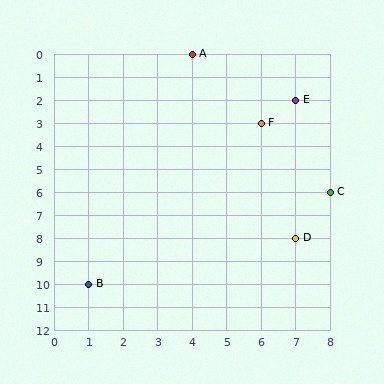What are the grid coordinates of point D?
Point D is at grid coordinates (7, 8).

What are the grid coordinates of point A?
Point A is at grid coordinates (4, 0).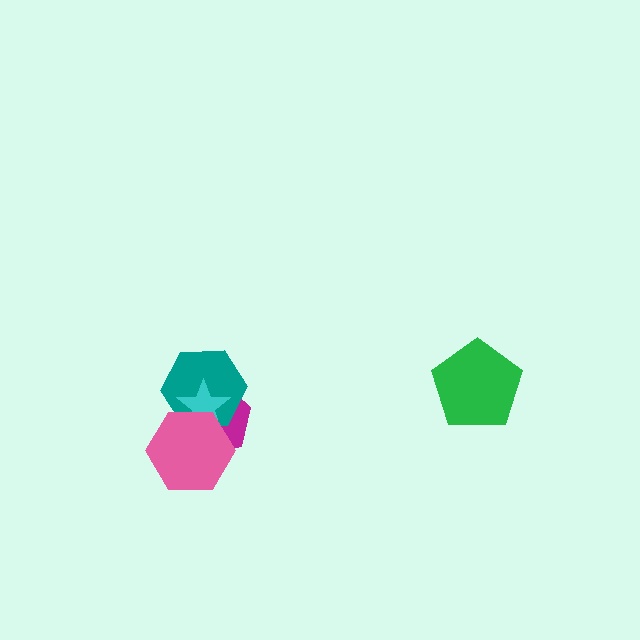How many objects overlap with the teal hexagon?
3 objects overlap with the teal hexagon.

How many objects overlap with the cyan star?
3 objects overlap with the cyan star.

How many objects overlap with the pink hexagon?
3 objects overlap with the pink hexagon.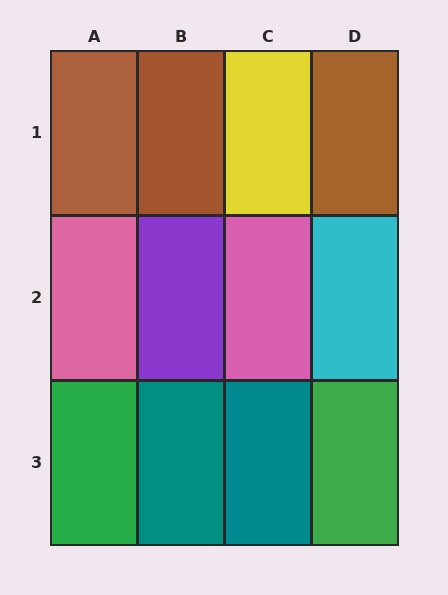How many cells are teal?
2 cells are teal.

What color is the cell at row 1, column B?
Brown.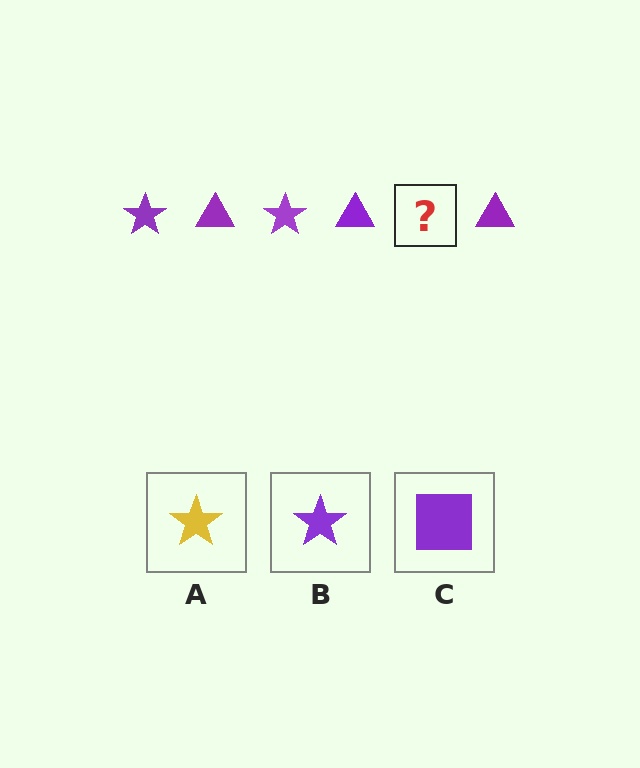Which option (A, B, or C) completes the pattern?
B.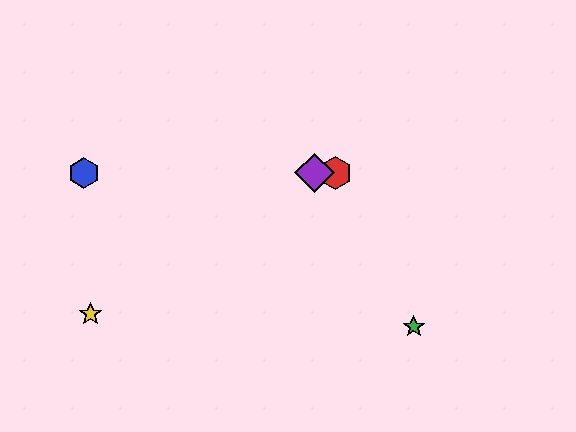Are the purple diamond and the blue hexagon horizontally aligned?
Yes, both are at y≈173.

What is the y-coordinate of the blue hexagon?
The blue hexagon is at y≈173.